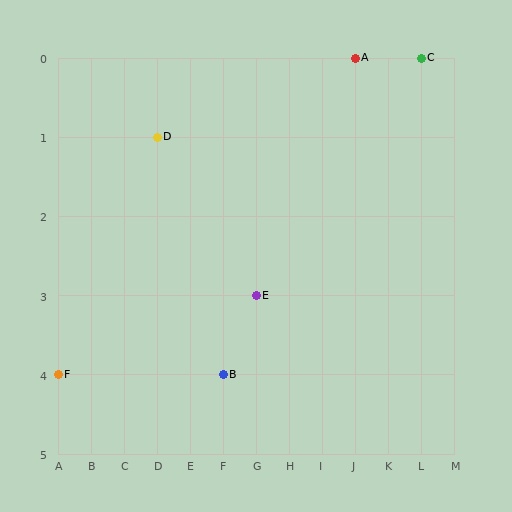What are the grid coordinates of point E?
Point E is at grid coordinates (G, 3).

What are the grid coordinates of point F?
Point F is at grid coordinates (A, 4).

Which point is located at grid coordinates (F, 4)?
Point B is at (F, 4).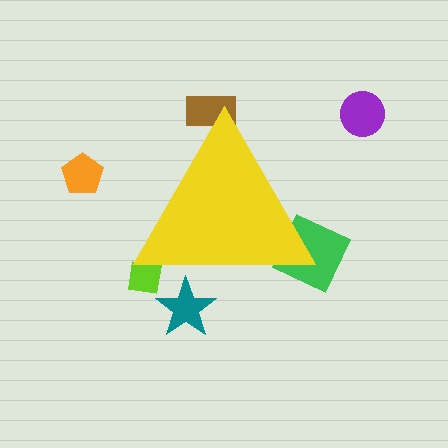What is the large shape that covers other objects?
A yellow triangle.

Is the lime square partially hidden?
Yes, the lime square is partially hidden behind the yellow triangle.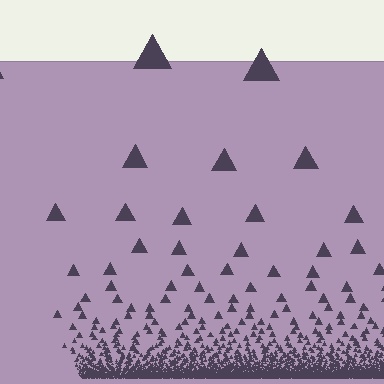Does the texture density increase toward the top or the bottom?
Density increases toward the bottom.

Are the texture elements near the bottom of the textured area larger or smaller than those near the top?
Smaller. The gradient is inverted — elements near the bottom are smaller and denser.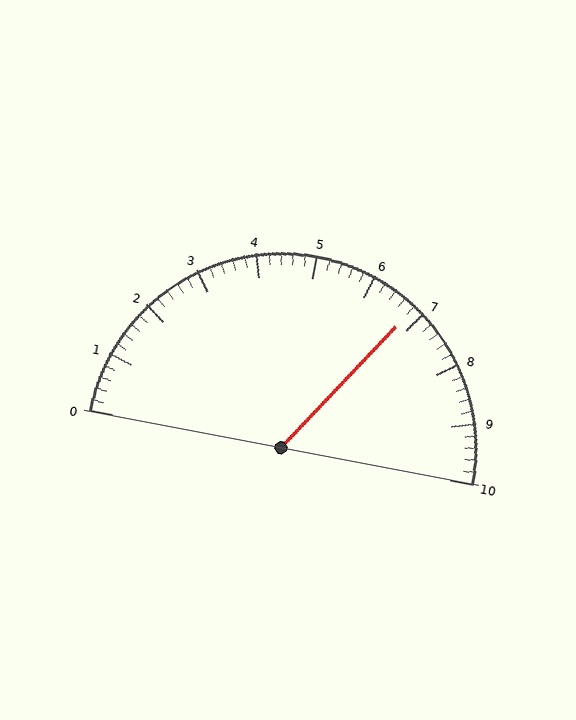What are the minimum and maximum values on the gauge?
The gauge ranges from 0 to 10.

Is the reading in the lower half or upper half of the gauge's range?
The reading is in the upper half of the range (0 to 10).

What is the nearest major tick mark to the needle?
The nearest major tick mark is 7.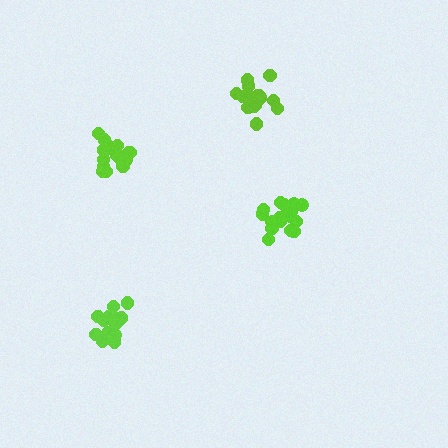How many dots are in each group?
Group 1: 18 dots, Group 2: 20 dots, Group 3: 16 dots, Group 4: 16 dots (70 total).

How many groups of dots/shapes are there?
There are 4 groups.